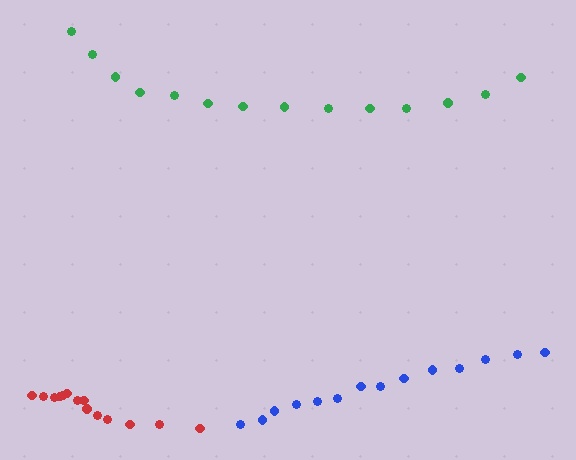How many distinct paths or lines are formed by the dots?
There are 3 distinct paths.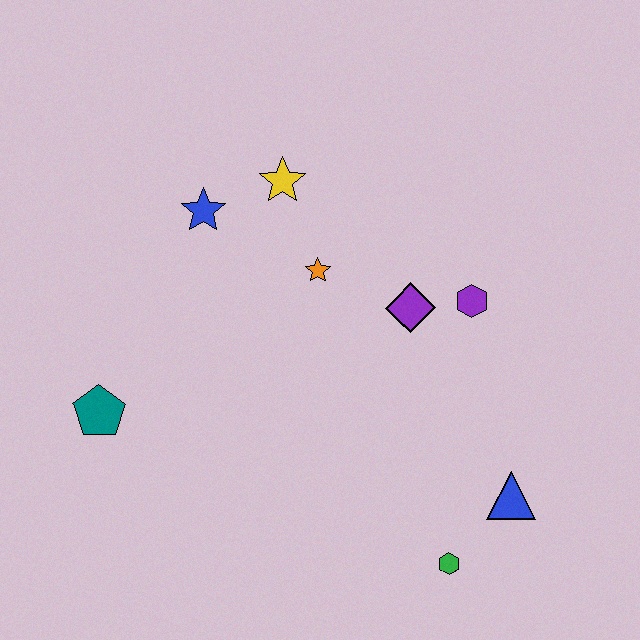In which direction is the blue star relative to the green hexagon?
The blue star is above the green hexagon.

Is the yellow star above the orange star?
Yes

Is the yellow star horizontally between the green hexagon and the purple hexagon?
No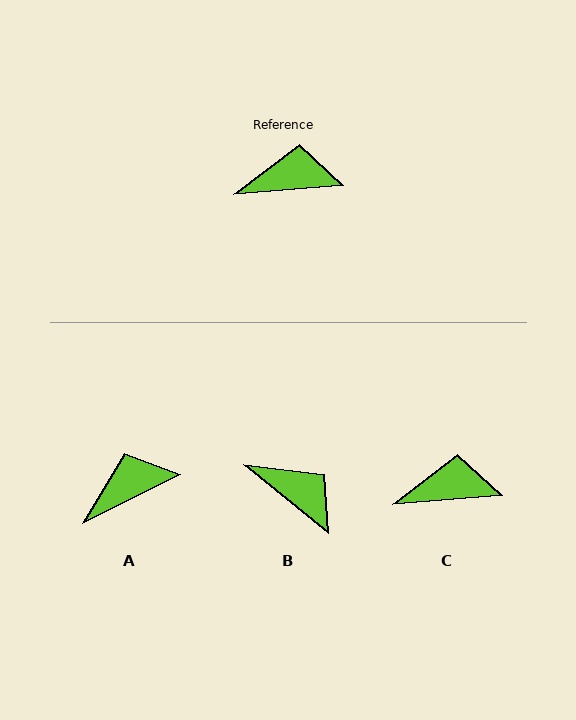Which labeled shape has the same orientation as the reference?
C.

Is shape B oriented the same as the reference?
No, it is off by about 44 degrees.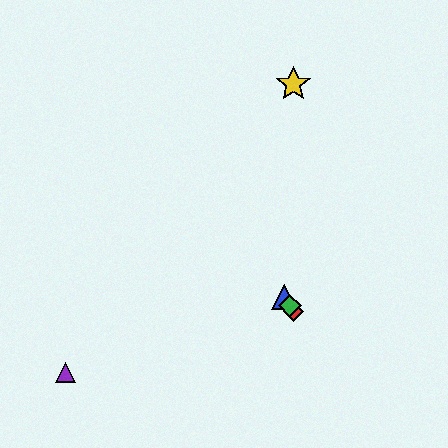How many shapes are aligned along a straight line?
3 shapes (the red diamond, the blue triangle, the green diamond) are aligned along a straight line.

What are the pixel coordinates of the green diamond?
The green diamond is at (290, 306).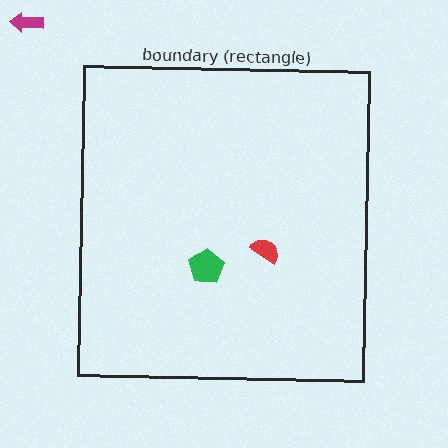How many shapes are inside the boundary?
2 inside, 1 outside.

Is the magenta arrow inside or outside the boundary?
Outside.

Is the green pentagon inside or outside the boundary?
Inside.